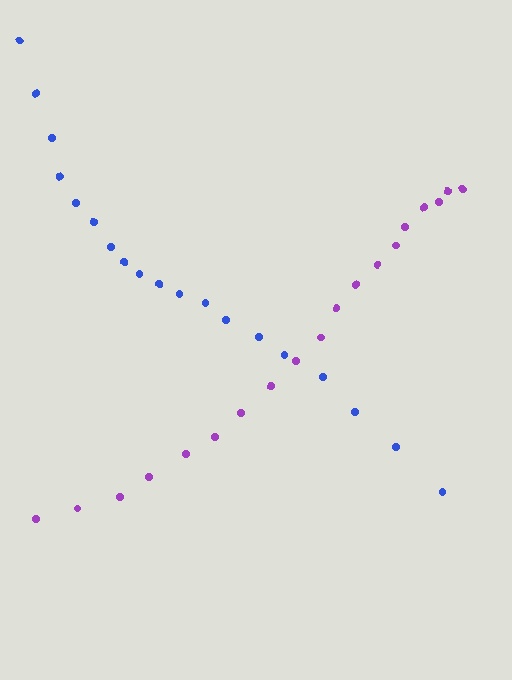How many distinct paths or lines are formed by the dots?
There are 2 distinct paths.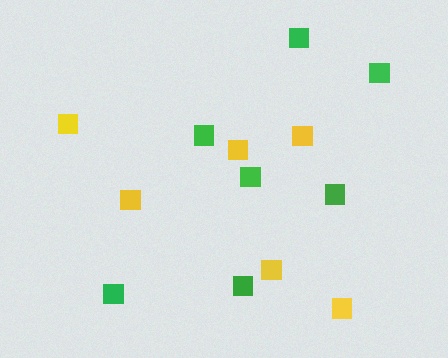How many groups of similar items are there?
There are 2 groups: one group of yellow squares (6) and one group of green squares (7).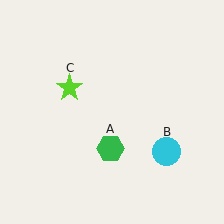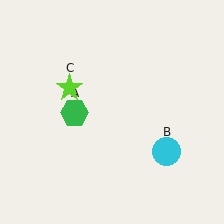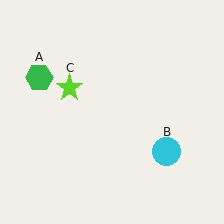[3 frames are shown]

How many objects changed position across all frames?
1 object changed position: green hexagon (object A).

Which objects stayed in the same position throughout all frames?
Cyan circle (object B) and lime star (object C) remained stationary.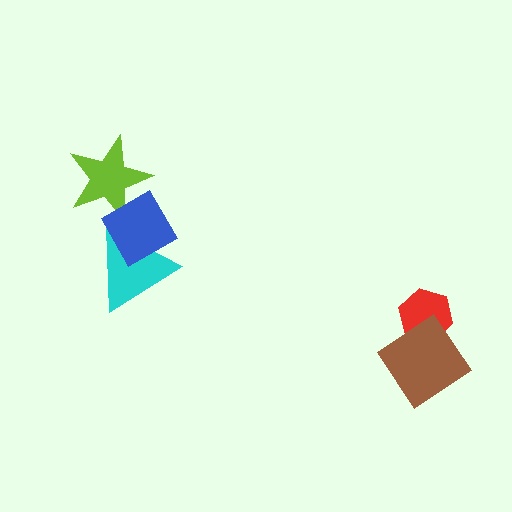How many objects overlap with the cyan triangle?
1 object overlaps with the cyan triangle.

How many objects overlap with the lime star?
1 object overlaps with the lime star.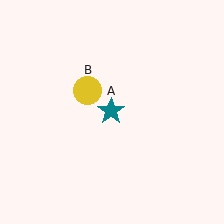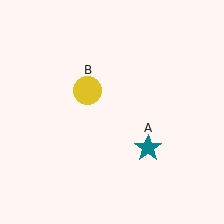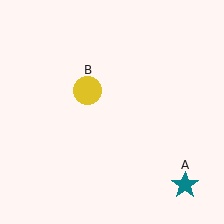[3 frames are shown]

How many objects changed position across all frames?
1 object changed position: teal star (object A).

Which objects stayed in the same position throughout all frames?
Yellow circle (object B) remained stationary.